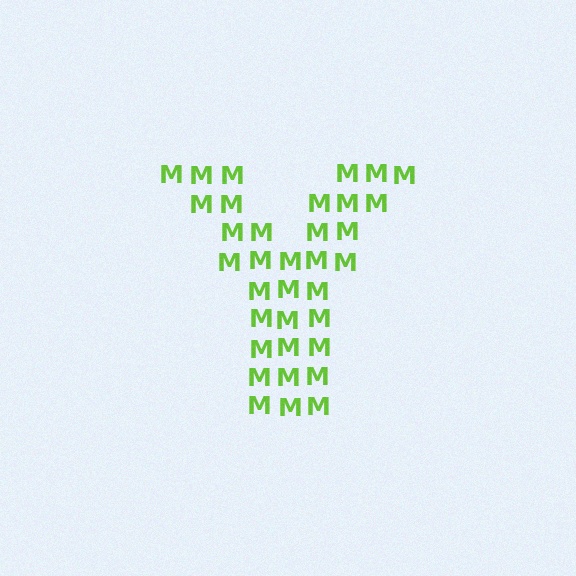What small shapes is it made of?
It is made of small letter M's.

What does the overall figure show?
The overall figure shows the letter Y.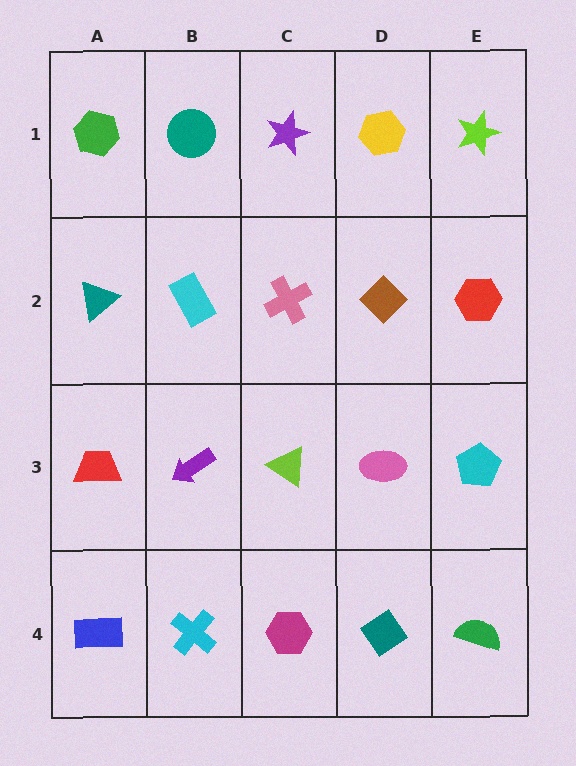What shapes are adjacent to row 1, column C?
A pink cross (row 2, column C), a teal circle (row 1, column B), a yellow hexagon (row 1, column D).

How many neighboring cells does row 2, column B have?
4.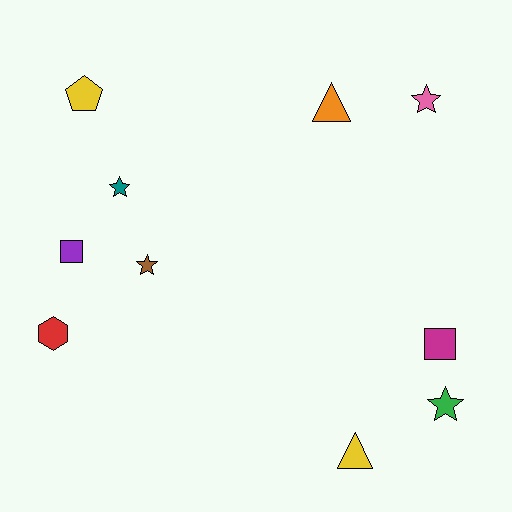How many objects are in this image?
There are 10 objects.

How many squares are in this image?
There are 2 squares.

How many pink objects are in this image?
There is 1 pink object.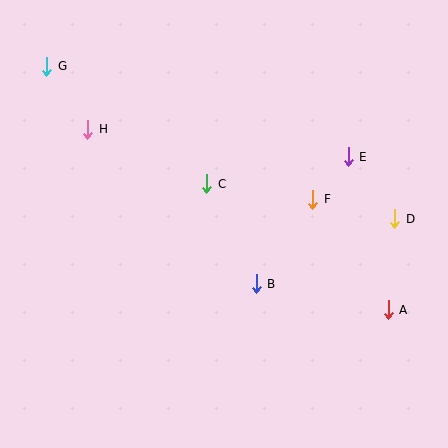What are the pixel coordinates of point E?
Point E is at (348, 157).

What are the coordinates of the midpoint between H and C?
The midpoint between H and C is at (147, 157).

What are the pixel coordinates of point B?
Point B is at (256, 284).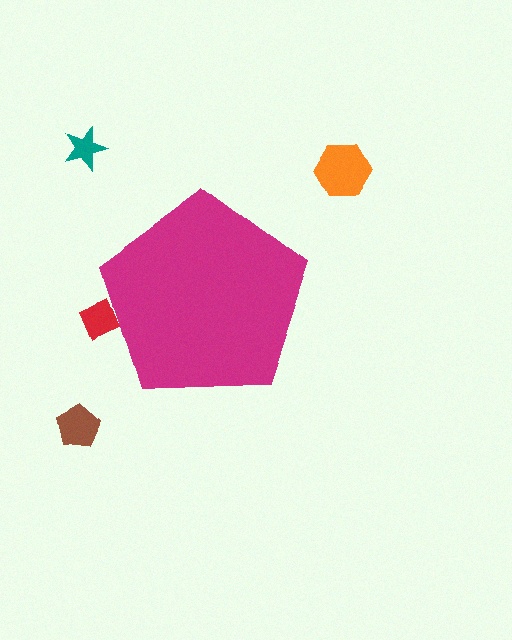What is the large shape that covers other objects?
A magenta pentagon.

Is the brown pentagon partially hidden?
No, the brown pentagon is fully visible.